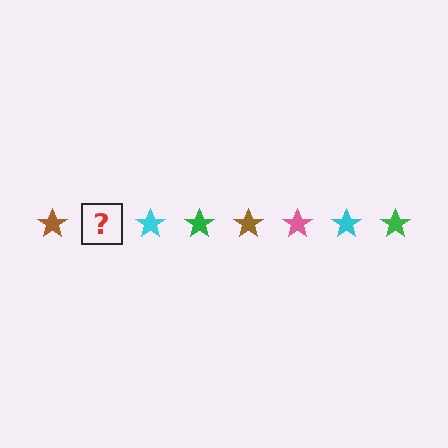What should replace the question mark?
The question mark should be replaced with a pink star.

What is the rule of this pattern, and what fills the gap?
The rule is that the pattern cycles through brown, pink, cyan, green stars. The gap should be filled with a pink star.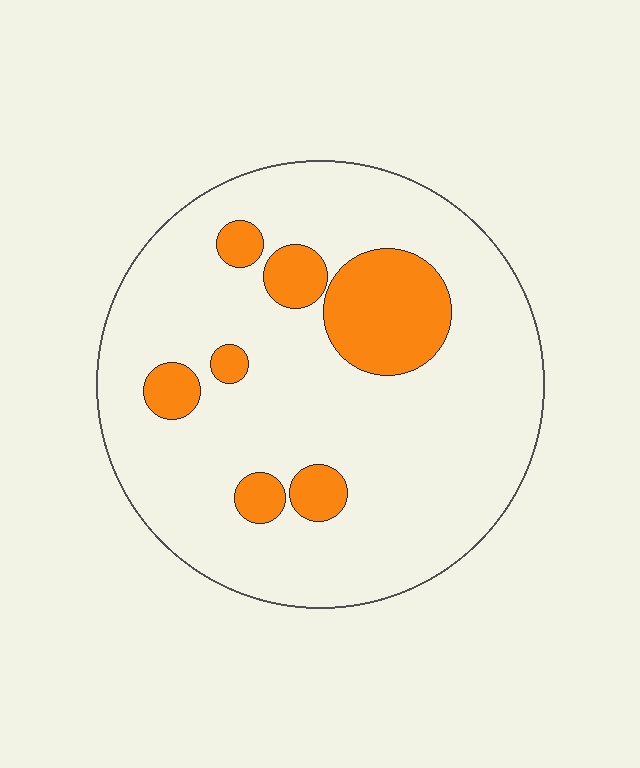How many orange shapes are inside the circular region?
7.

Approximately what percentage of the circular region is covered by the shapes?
Approximately 15%.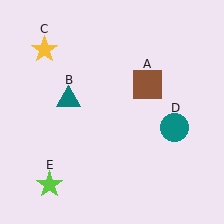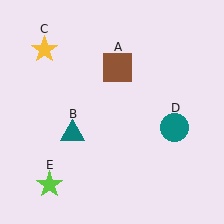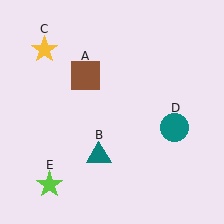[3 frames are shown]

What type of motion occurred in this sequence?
The brown square (object A), teal triangle (object B) rotated counterclockwise around the center of the scene.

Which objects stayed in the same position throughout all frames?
Yellow star (object C) and teal circle (object D) and lime star (object E) remained stationary.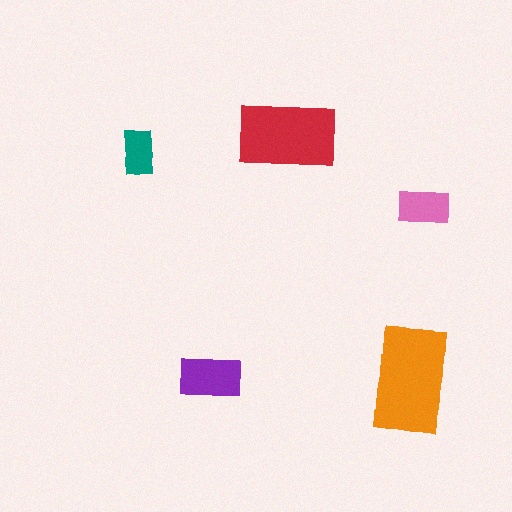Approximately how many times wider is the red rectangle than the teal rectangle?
About 2 times wider.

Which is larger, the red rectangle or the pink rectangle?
The red one.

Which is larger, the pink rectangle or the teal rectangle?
The pink one.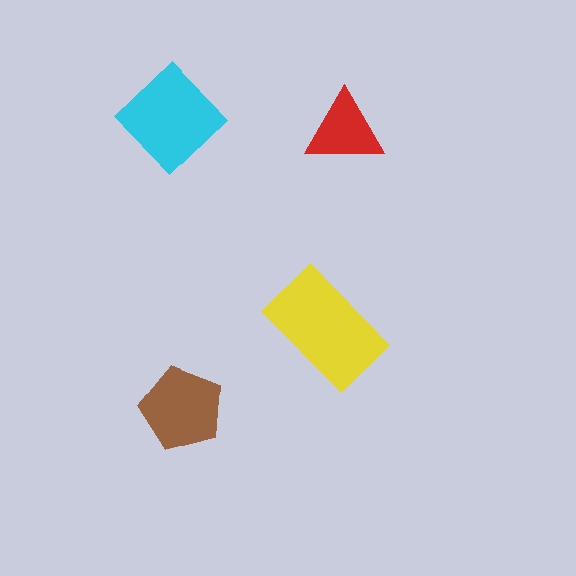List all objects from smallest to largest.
The red triangle, the brown pentagon, the cyan diamond, the yellow rectangle.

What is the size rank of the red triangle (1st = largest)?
4th.